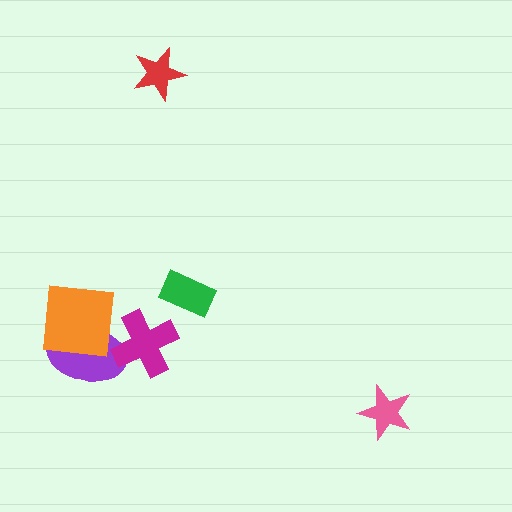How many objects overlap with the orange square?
1 object overlaps with the orange square.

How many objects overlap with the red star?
0 objects overlap with the red star.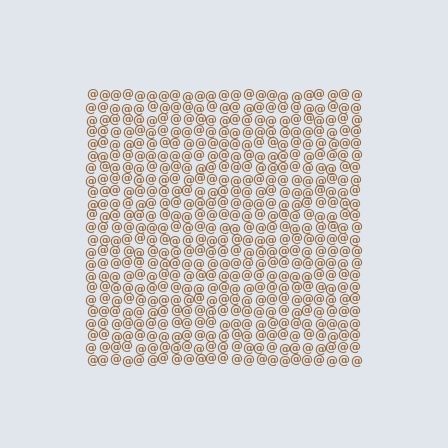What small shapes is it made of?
It is made of small at signs.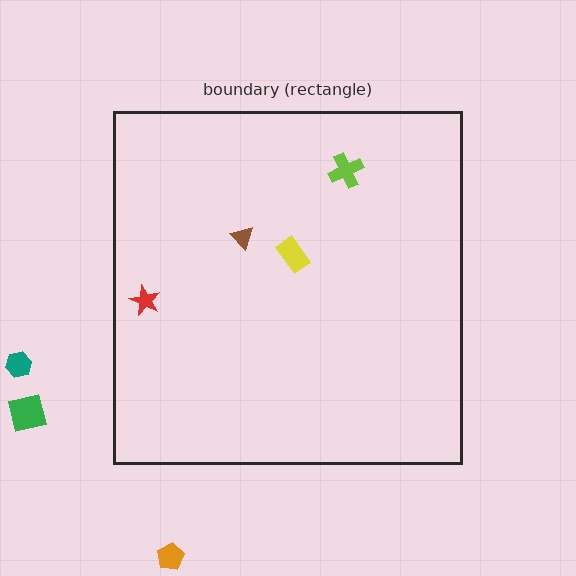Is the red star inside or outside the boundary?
Inside.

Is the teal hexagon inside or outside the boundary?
Outside.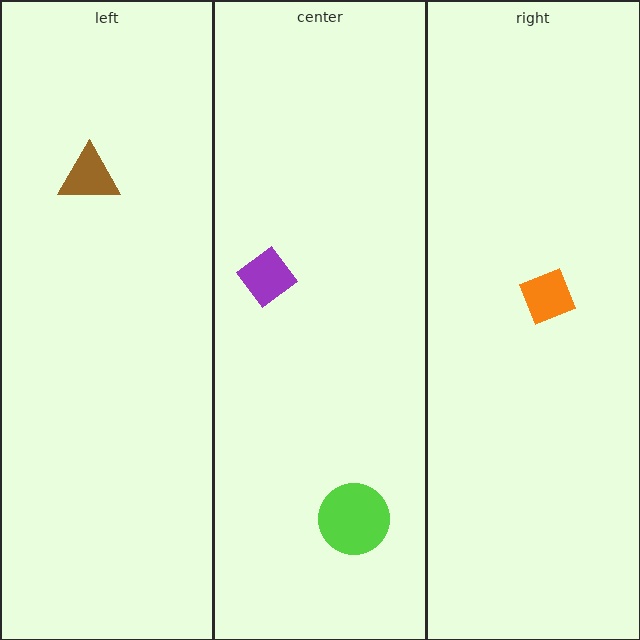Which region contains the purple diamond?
The center region.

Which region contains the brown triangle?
The left region.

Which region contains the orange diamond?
The right region.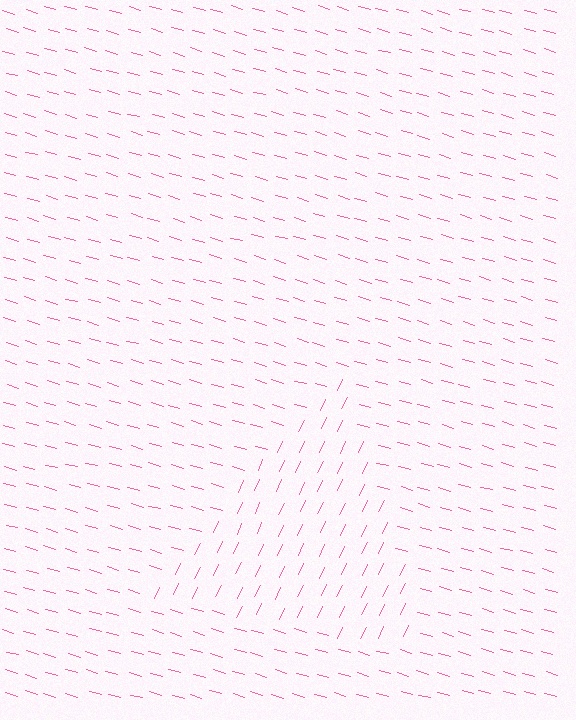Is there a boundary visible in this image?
Yes, there is a texture boundary formed by a change in line orientation.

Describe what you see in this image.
The image is filled with small pink line segments. A triangle region in the image has lines oriented differently from the surrounding lines, creating a visible texture boundary.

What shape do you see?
I see a triangle.